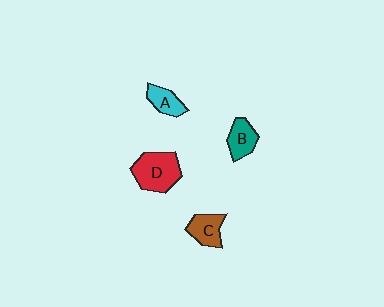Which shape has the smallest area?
Shape A (cyan).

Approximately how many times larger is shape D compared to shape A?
Approximately 1.9 times.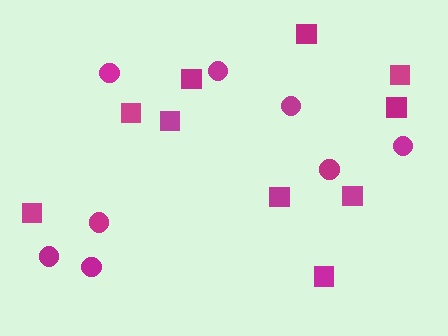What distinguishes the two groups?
There are 2 groups: one group of squares (10) and one group of circles (8).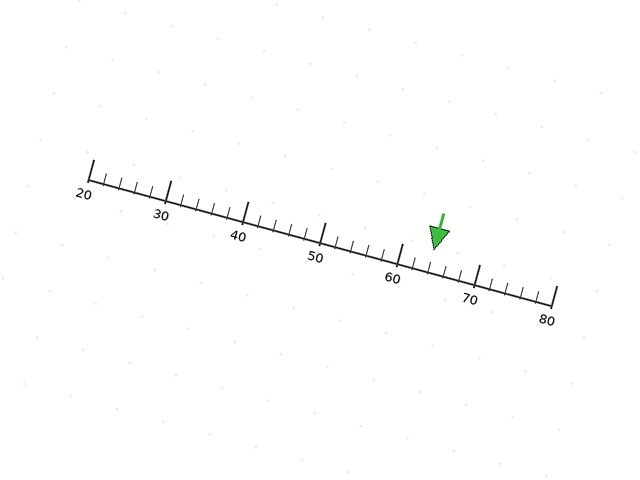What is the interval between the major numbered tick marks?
The major tick marks are spaced 10 units apart.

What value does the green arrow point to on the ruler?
The green arrow points to approximately 64.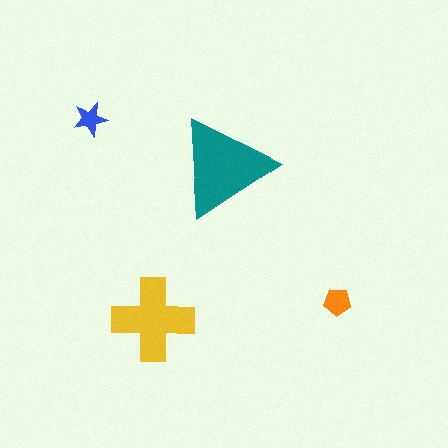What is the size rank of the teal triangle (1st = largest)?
1st.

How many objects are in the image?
There are 4 objects in the image.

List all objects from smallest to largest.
The blue star, the orange pentagon, the yellow cross, the teal triangle.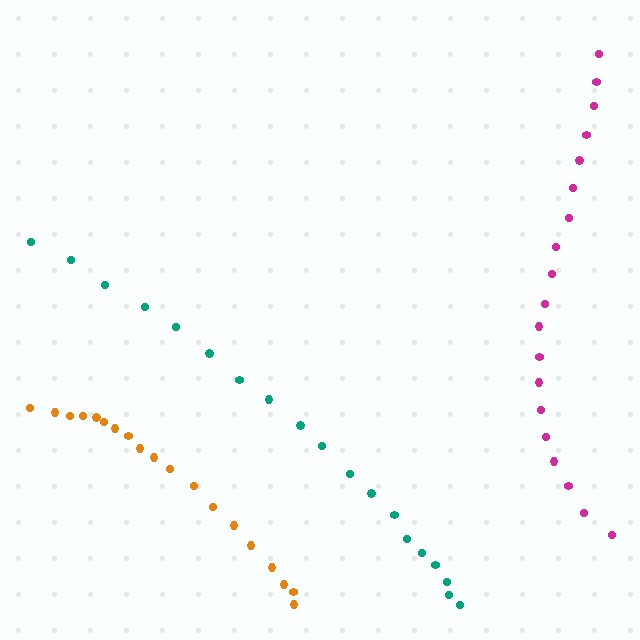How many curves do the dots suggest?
There are 3 distinct paths.